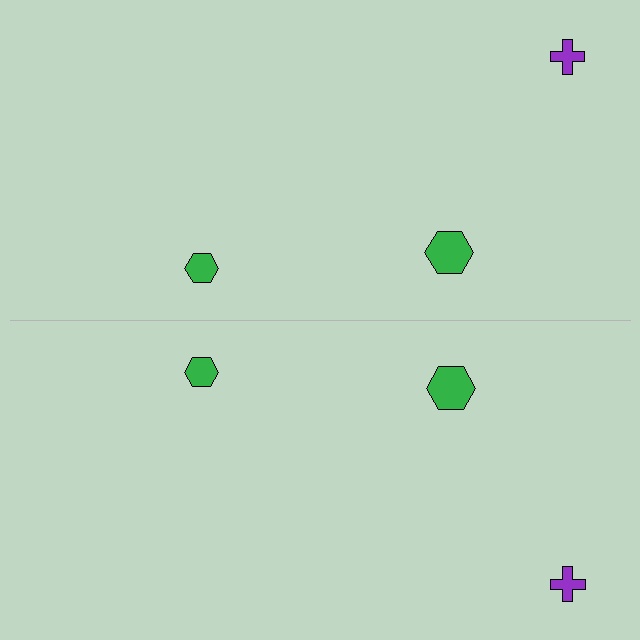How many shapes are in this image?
There are 6 shapes in this image.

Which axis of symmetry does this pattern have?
The pattern has a horizontal axis of symmetry running through the center of the image.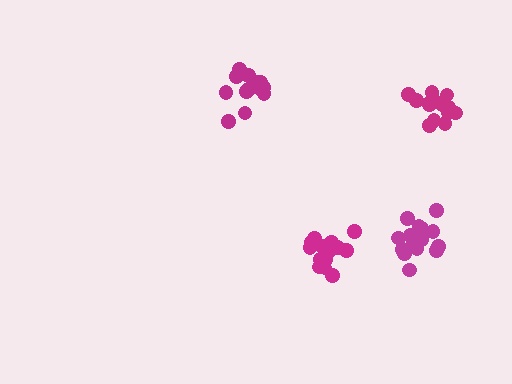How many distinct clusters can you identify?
There are 4 distinct clusters.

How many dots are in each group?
Group 1: 13 dots, Group 2: 15 dots, Group 3: 14 dots, Group 4: 16 dots (58 total).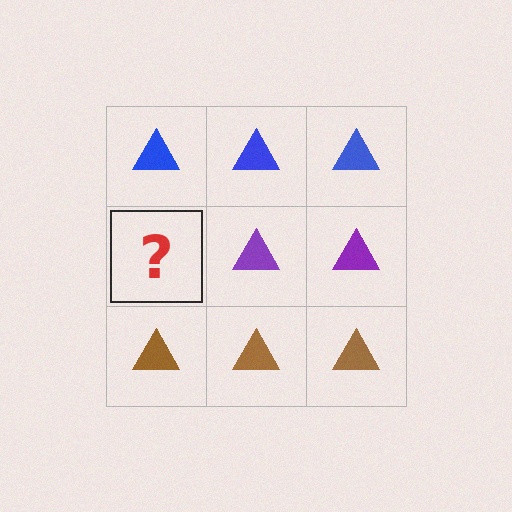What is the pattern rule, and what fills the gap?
The rule is that each row has a consistent color. The gap should be filled with a purple triangle.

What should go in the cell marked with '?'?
The missing cell should contain a purple triangle.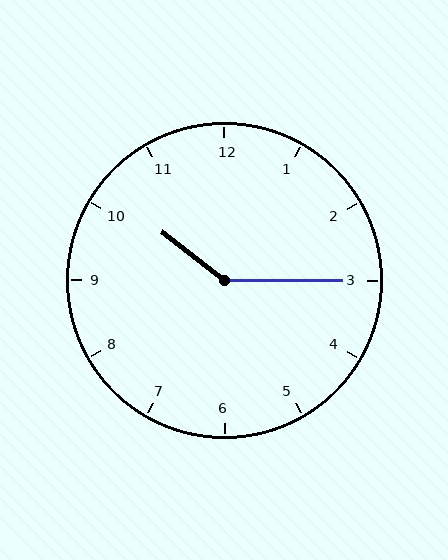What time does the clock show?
10:15.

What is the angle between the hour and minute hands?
Approximately 142 degrees.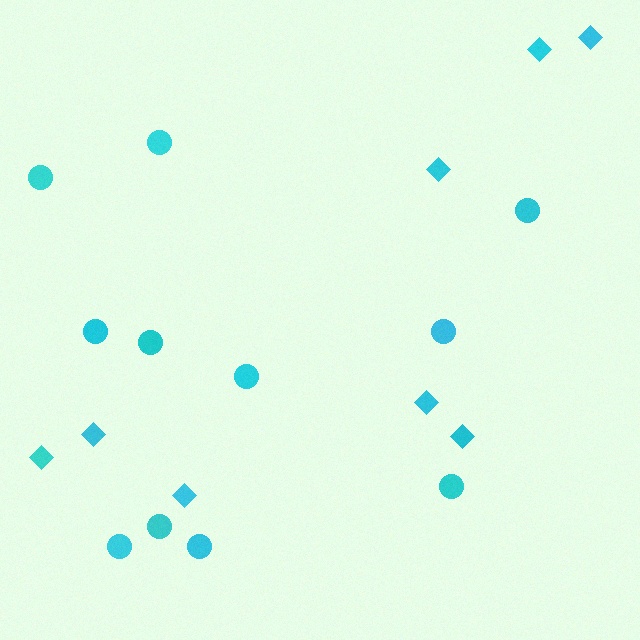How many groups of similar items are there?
There are 2 groups: one group of diamonds (8) and one group of circles (11).